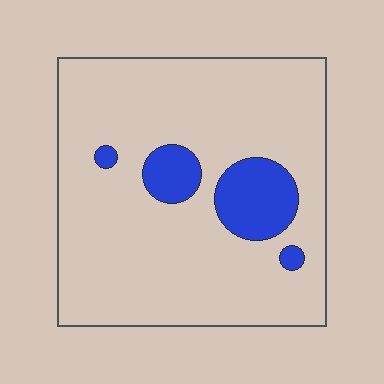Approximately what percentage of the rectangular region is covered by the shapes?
Approximately 15%.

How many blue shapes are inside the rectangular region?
4.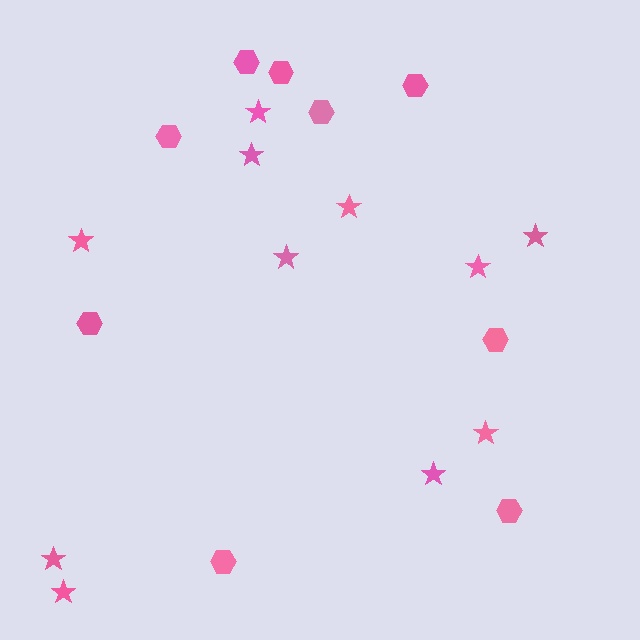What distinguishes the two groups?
There are 2 groups: one group of stars (11) and one group of hexagons (9).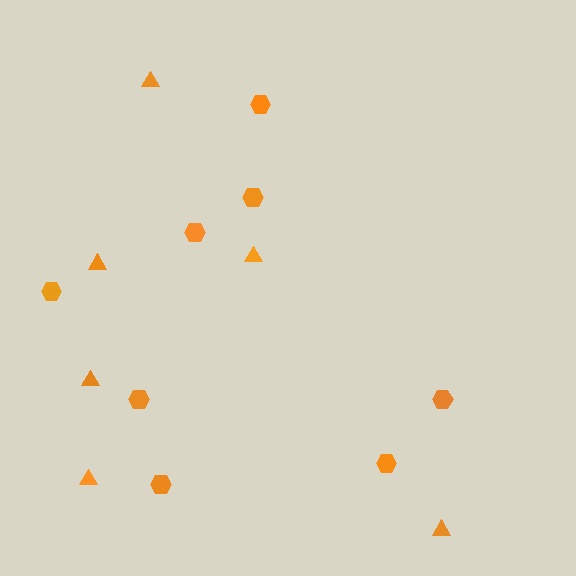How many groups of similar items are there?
There are 2 groups: one group of hexagons (8) and one group of triangles (6).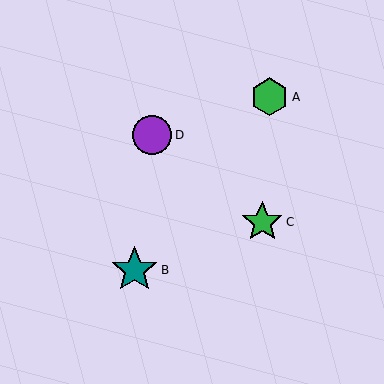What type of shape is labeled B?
Shape B is a teal star.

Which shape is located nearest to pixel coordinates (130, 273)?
The teal star (labeled B) at (135, 270) is nearest to that location.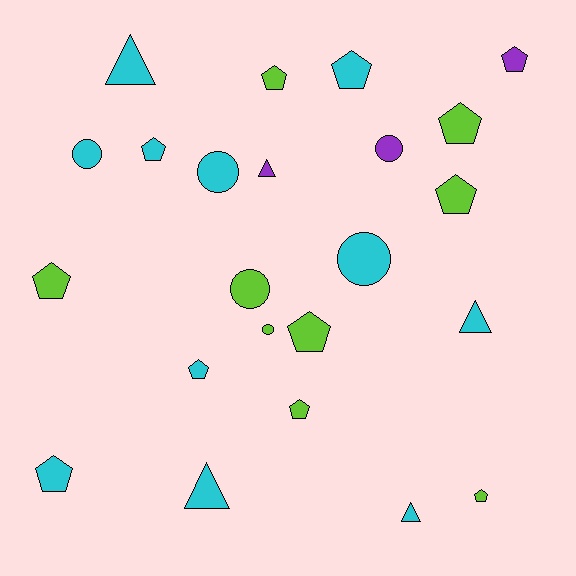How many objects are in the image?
There are 23 objects.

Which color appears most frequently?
Cyan, with 11 objects.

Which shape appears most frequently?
Pentagon, with 12 objects.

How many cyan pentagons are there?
There are 4 cyan pentagons.